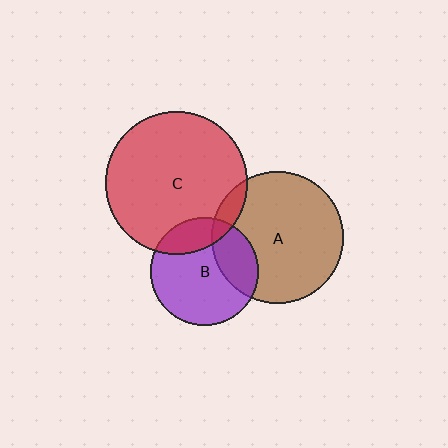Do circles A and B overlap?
Yes.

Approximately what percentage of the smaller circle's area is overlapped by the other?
Approximately 25%.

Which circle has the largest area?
Circle C (red).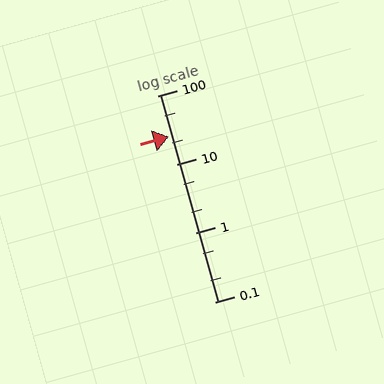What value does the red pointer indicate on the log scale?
The pointer indicates approximately 25.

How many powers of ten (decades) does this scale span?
The scale spans 3 decades, from 0.1 to 100.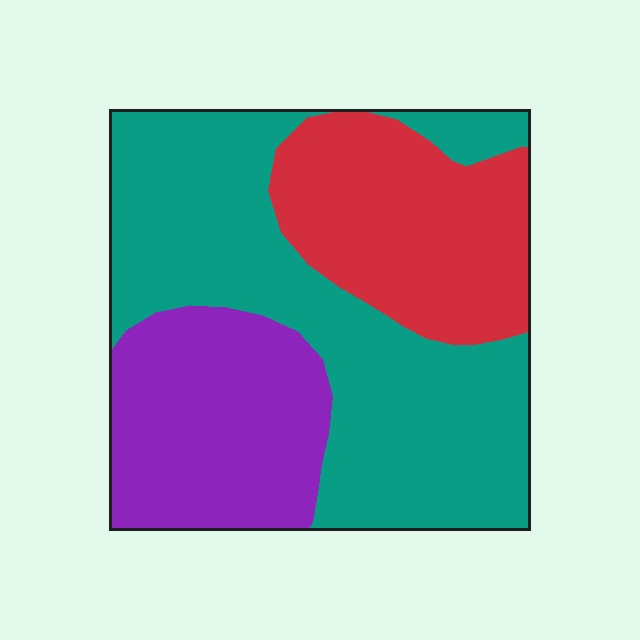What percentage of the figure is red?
Red takes up between a sixth and a third of the figure.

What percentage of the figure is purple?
Purple covers around 25% of the figure.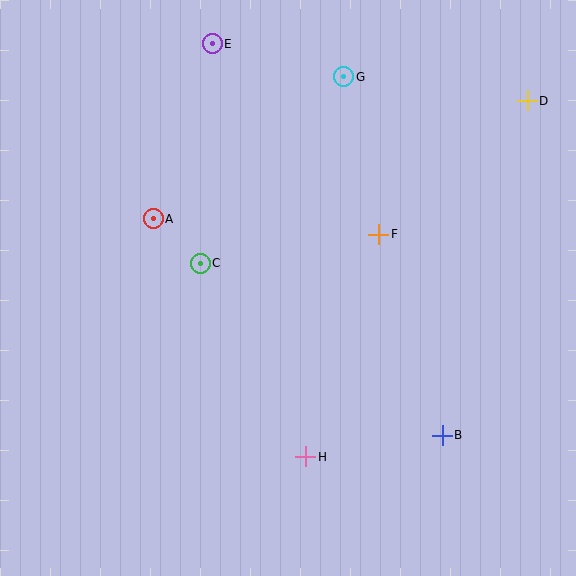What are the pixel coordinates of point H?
Point H is at (306, 457).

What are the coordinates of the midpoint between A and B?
The midpoint between A and B is at (298, 327).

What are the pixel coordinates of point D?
Point D is at (527, 101).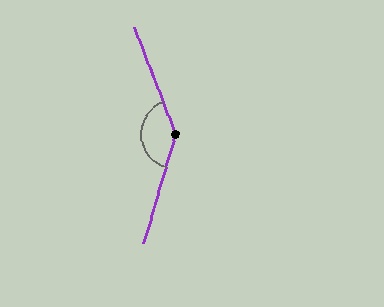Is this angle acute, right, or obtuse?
It is obtuse.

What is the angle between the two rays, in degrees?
Approximately 142 degrees.